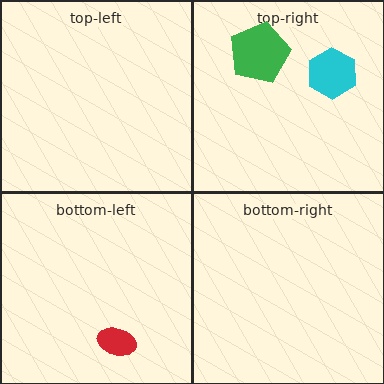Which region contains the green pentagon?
The top-right region.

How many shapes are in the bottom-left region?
1.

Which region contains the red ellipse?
The bottom-left region.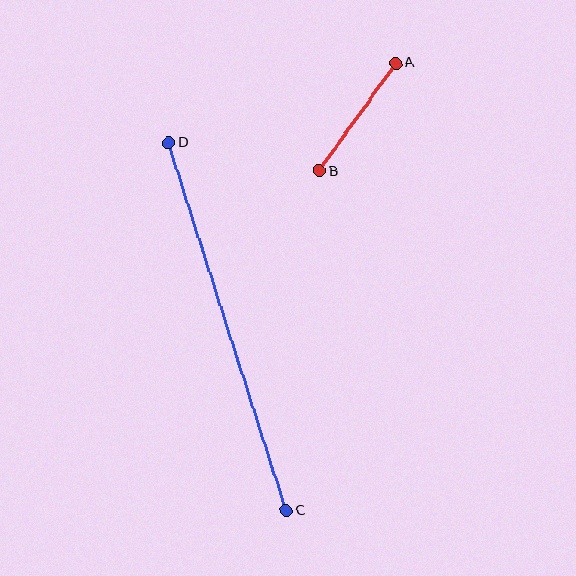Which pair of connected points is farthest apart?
Points C and D are farthest apart.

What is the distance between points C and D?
The distance is approximately 386 pixels.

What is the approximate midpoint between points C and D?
The midpoint is at approximately (227, 326) pixels.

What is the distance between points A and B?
The distance is approximately 132 pixels.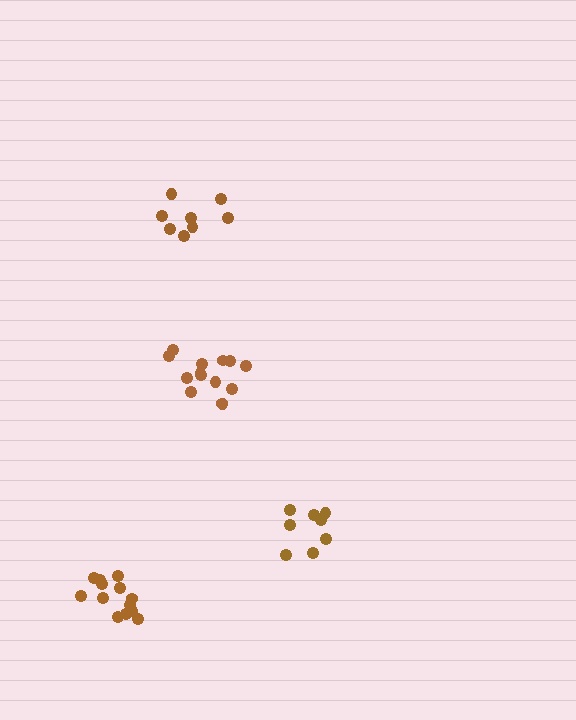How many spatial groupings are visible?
There are 4 spatial groupings.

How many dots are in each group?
Group 1: 8 dots, Group 2: 8 dots, Group 3: 14 dots, Group 4: 13 dots (43 total).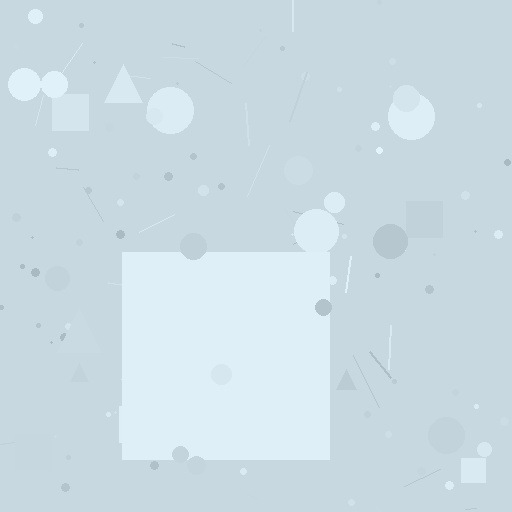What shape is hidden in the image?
A square is hidden in the image.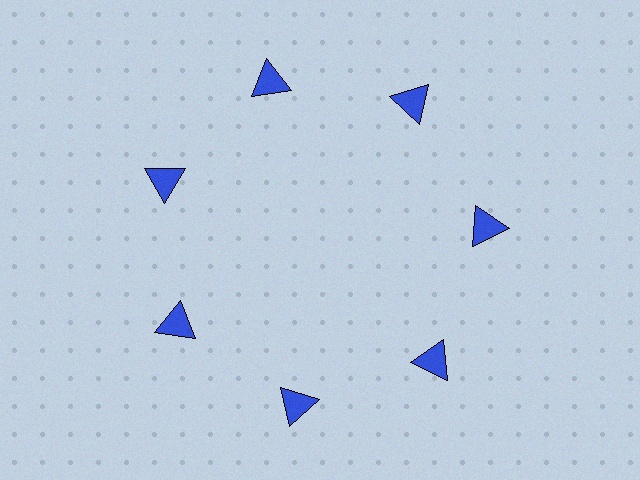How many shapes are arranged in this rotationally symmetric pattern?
There are 7 shapes, arranged in 7 groups of 1.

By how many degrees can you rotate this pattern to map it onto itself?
The pattern maps onto itself every 51 degrees of rotation.